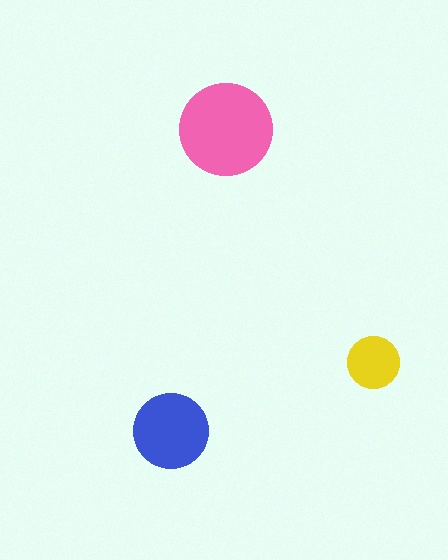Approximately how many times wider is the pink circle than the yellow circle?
About 2 times wider.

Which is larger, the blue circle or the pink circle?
The pink one.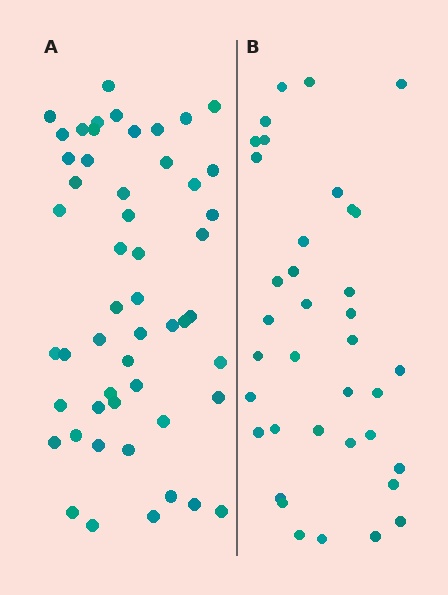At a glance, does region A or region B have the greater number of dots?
Region A (the left region) has more dots.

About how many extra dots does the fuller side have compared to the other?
Region A has approximately 15 more dots than region B.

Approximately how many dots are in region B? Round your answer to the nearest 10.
About 40 dots. (The exact count is 37, which rounds to 40.)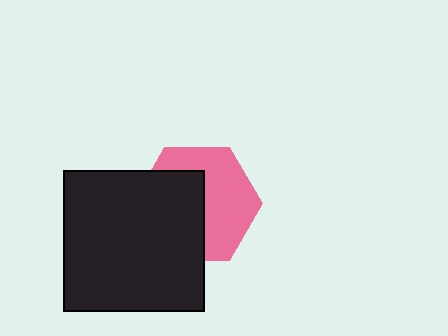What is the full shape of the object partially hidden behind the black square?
The partially hidden object is a pink hexagon.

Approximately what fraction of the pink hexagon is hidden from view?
Roughly 49% of the pink hexagon is hidden behind the black square.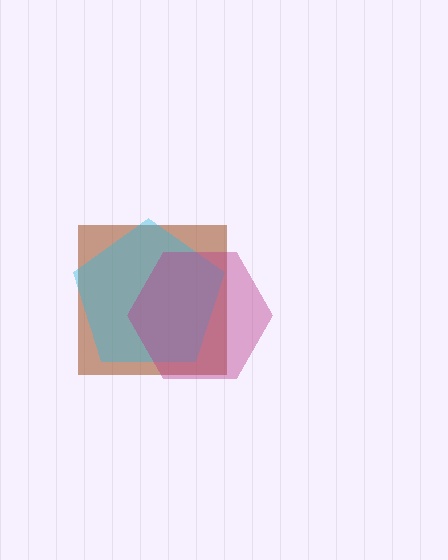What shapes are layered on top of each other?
The layered shapes are: a brown square, a cyan pentagon, a magenta hexagon.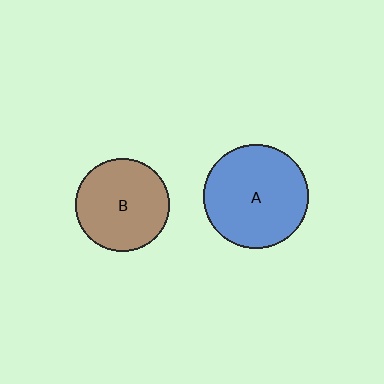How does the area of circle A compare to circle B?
Approximately 1.2 times.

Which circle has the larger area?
Circle A (blue).